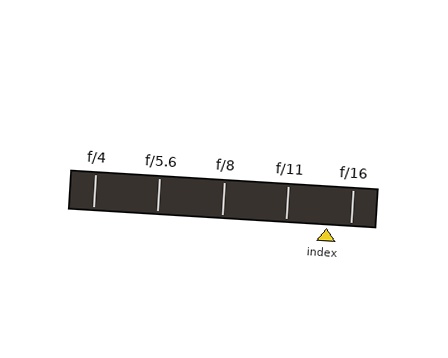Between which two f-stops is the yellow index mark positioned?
The index mark is between f/11 and f/16.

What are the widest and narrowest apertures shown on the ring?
The widest aperture shown is f/4 and the narrowest is f/16.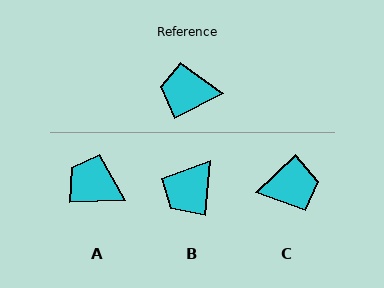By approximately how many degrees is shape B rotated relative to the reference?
Approximately 56 degrees counter-clockwise.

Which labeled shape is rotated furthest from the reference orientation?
C, about 164 degrees away.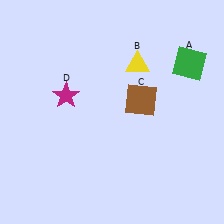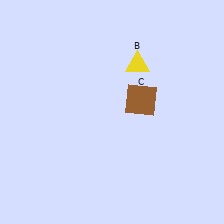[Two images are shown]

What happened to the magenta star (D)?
The magenta star (D) was removed in Image 2. It was in the top-left area of Image 1.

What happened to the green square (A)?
The green square (A) was removed in Image 2. It was in the top-right area of Image 1.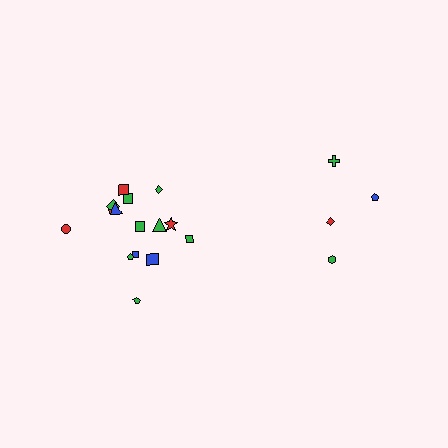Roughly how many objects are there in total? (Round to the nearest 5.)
Roughly 20 objects in total.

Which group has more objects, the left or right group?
The left group.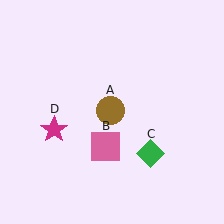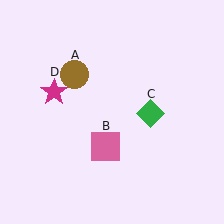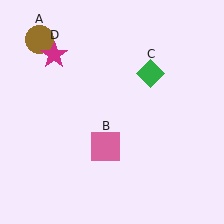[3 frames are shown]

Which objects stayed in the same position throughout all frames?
Pink square (object B) remained stationary.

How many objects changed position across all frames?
3 objects changed position: brown circle (object A), green diamond (object C), magenta star (object D).